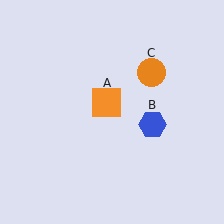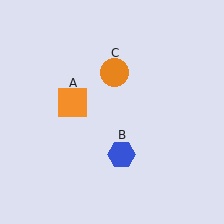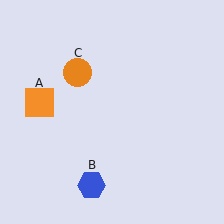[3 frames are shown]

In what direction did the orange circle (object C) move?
The orange circle (object C) moved left.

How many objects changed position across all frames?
3 objects changed position: orange square (object A), blue hexagon (object B), orange circle (object C).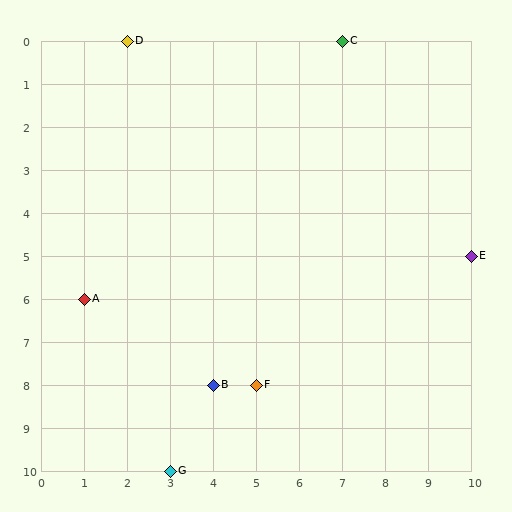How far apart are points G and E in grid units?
Points G and E are 7 columns and 5 rows apart (about 8.6 grid units diagonally).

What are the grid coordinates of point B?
Point B is at grid coordinates (4, 8).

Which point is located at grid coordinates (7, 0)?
Point C is at (7, 0).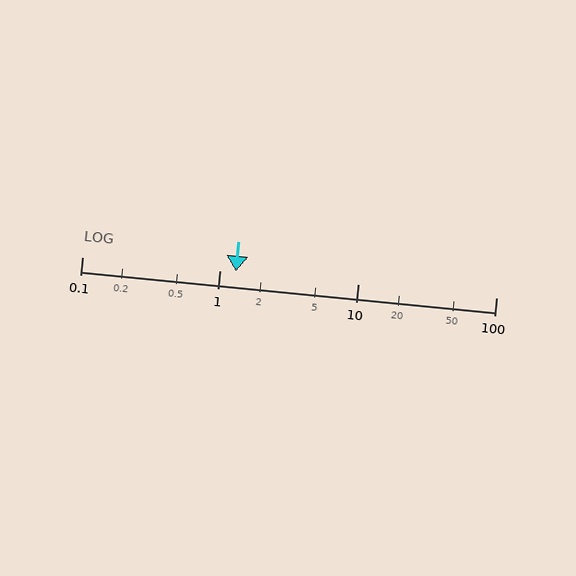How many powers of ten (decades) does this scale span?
The scale spans 3 decades, from 0.1 to 100.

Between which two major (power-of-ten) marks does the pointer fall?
The pointer is between 1 and 10.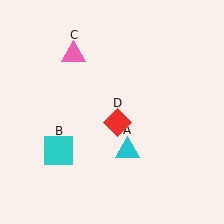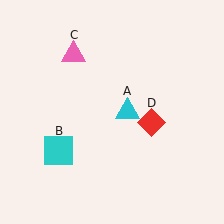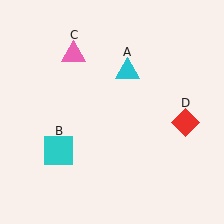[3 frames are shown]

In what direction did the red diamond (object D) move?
The red diamond (object D) moved right.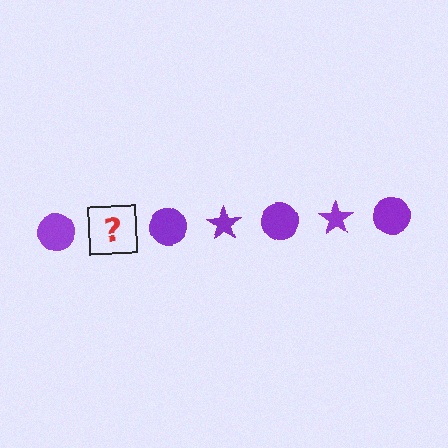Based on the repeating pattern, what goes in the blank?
The blank should be a purple star.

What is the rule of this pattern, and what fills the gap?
The rule is that the pattern cycles through circle, star shapes in purple. The gap should be filled with a purple star.